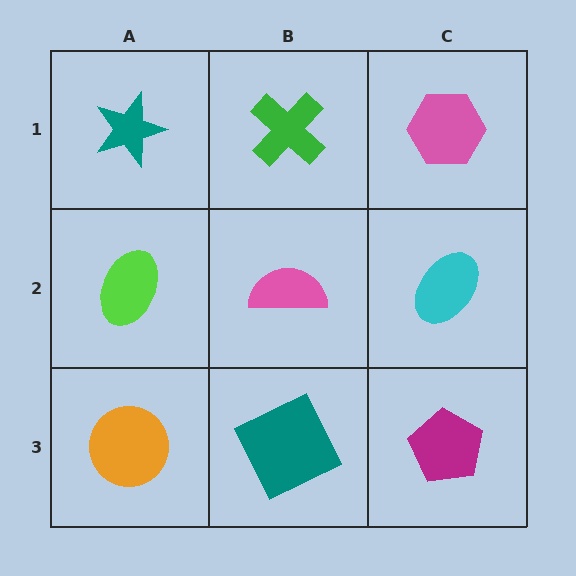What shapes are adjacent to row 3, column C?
A cyan ellipse (row 2, column C), a teal square (row 3, column B).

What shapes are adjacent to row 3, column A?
A lime ellipse (row 2, column A), a teal square (row 3, column B).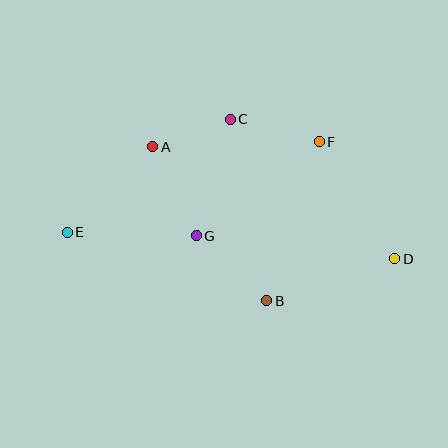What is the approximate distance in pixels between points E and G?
The distance between E and G is approximately 129 pixels.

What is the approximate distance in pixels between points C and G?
The distance between C and G is approximately 122 pixels.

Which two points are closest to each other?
Points A and C are closest to each other.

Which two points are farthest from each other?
Points D and E are farthest from each other.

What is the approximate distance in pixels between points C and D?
The distance between C and D is approximately 216 pixels.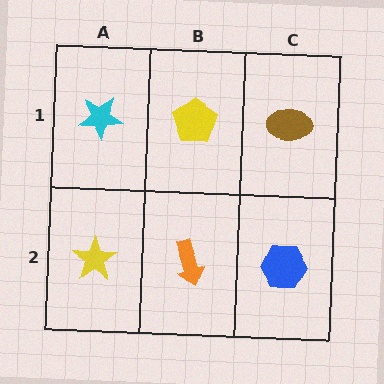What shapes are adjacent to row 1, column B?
An orange arrow (row 2, column B), a cyan star (row 1, column A), a brown ellipse (row 1, column C).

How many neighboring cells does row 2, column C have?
2.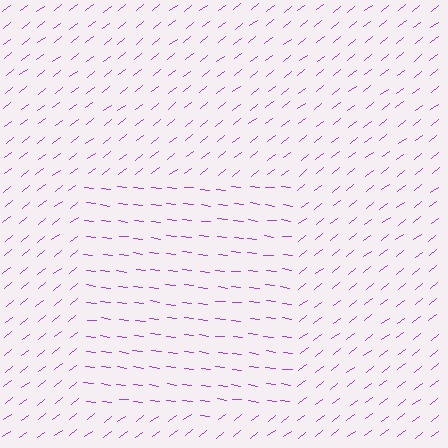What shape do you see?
I see a rectangle.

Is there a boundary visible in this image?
Yes, there is a texture boundary formed by a change in line orientation.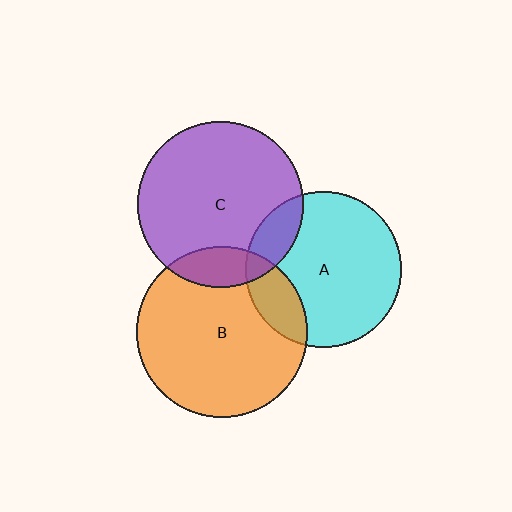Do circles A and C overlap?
Yes.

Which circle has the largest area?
Circle B (orange).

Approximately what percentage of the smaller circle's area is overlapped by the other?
Approximately 15%.